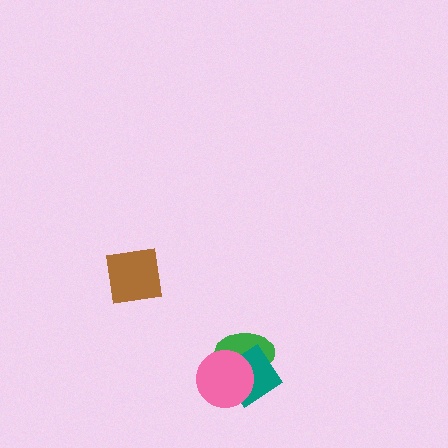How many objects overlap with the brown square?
0 objects overlap with the brown square.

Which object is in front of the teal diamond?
The pink circle is in front of the teal diamond.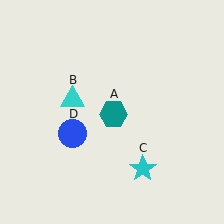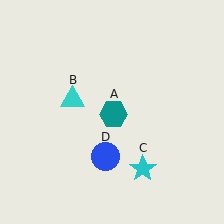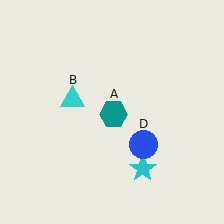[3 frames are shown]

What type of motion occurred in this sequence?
The blue circle (object D) rotated counterclockwise around the center of the scene.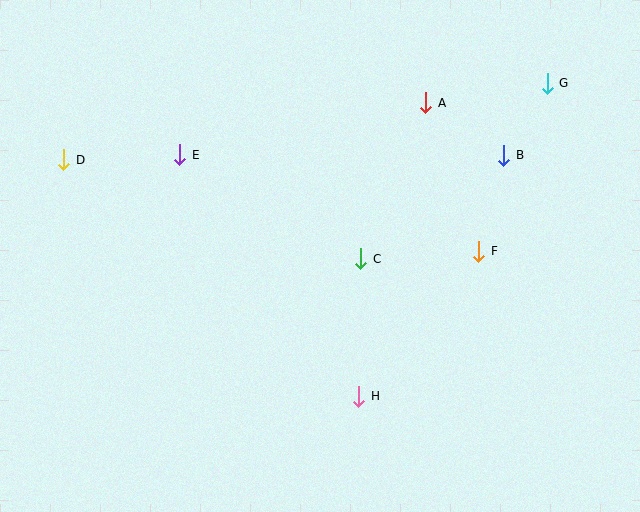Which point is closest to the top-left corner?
Point D is closest to the top-left corner.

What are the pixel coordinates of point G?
Point G is at (547, 83).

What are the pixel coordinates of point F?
Point F is at (479, 251).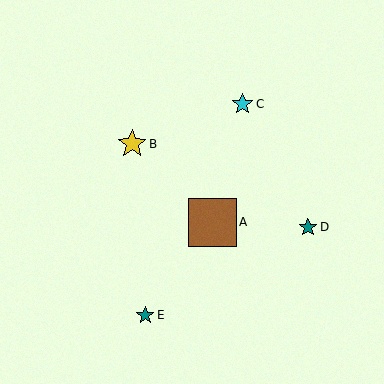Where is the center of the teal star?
The center of the teal star is at (308, 227).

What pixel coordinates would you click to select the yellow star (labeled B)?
Click at (132, 144) to select the yellow star B.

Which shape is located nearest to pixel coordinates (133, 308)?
The teal star (labeled E) at (145, 315) is nearest to that location.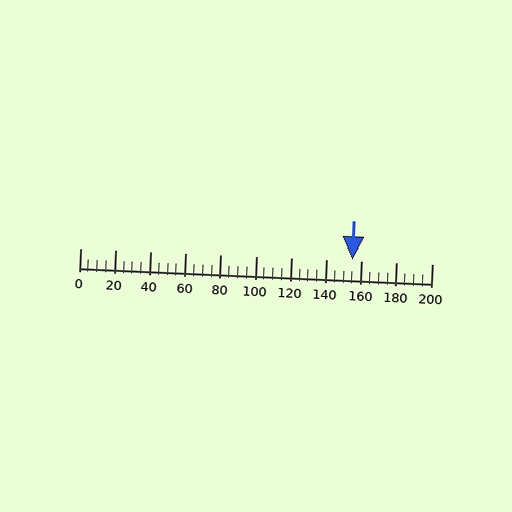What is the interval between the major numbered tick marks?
The major tick marks are spaced 20 units apart.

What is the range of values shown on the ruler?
The ruler shows values from 0 to 200.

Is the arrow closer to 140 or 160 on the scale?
The arrow is closer to 160.